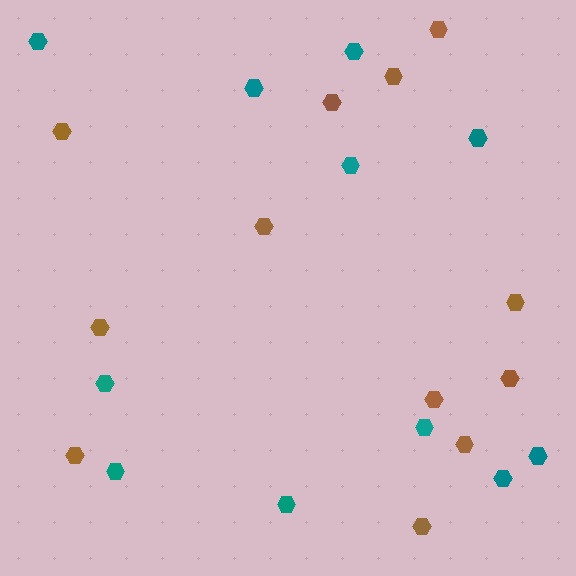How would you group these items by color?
There are 2 groups: one group of teal hexagons (11) and one group of brown hexagons (12).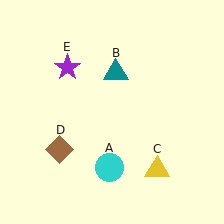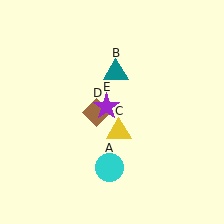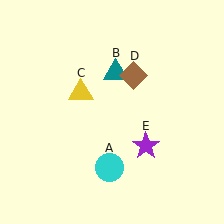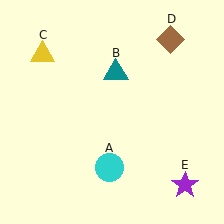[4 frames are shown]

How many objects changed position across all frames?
3 objects changed position: yellow triangle (object C), brown diamond (object D), purple star (object E).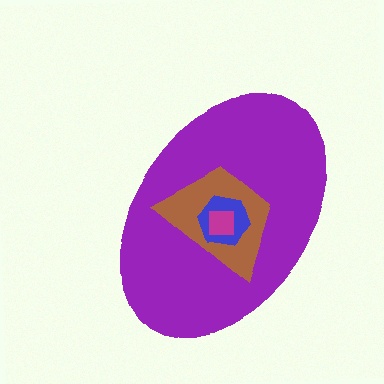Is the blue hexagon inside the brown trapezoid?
Yes.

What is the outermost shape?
The purple ellipse.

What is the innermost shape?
The magenta square.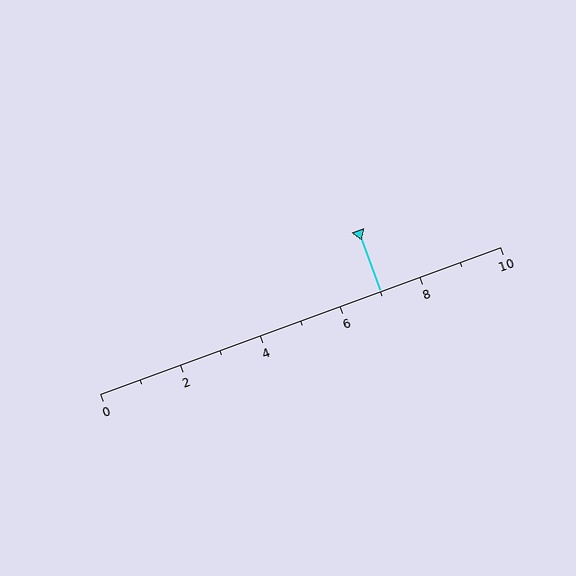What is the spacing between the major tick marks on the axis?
The major ticks are spaced 2 apart.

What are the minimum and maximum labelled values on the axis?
The axis runs from 0 to 10.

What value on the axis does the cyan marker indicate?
The marker indicates approximately 7.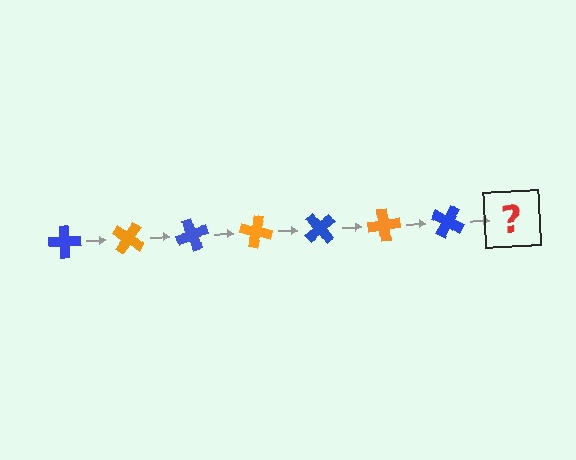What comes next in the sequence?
The next element should be an orange cross, rotated 245 degrees from the start.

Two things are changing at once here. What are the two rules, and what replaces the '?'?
The two rules are that it rotates 35 degrees each step and the color cycles through blue and orange. The '?' should be an orange cross, rotated 245 degrees from the start.